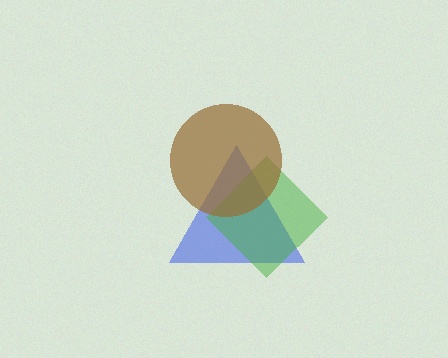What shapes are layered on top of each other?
The layered shapes are: a blue triangle, a green diamond, a brown circle.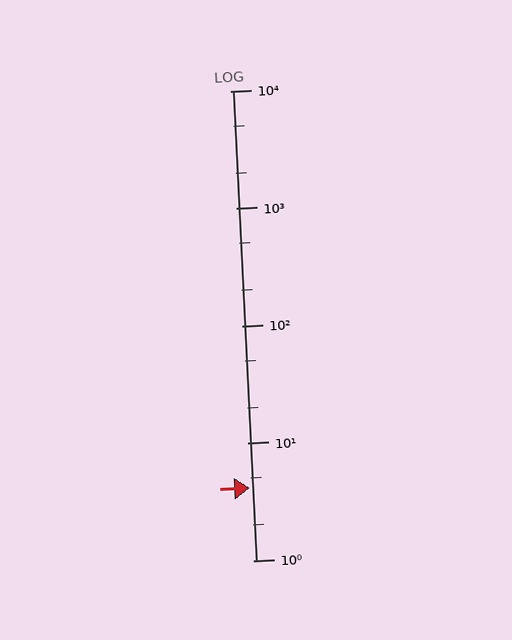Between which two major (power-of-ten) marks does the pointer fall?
The pointer is between 1 and 10.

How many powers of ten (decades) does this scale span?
The scale spans 4 decades, from 1 to 10000.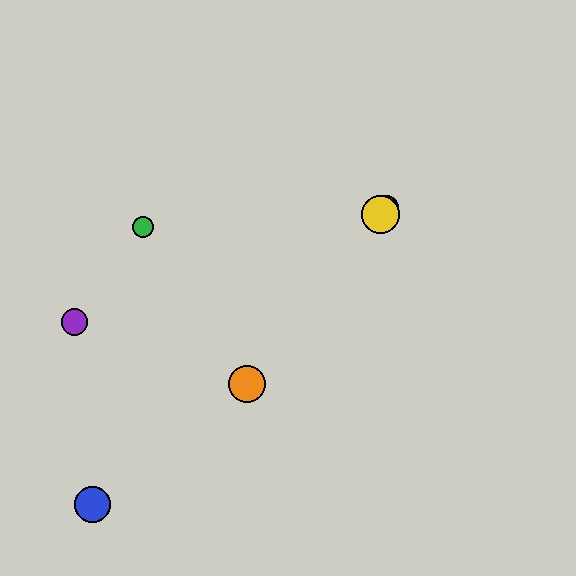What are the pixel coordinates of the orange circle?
The orange circle is at (247, 384).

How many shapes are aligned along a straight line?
3 shapes (the red circle, the yellow circle, the orange circle) are aligned along a straight line.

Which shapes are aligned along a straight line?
The red circle, the yellow circle, the orange circle are aligned along a straight line.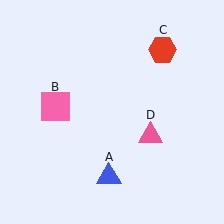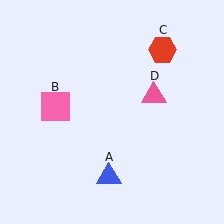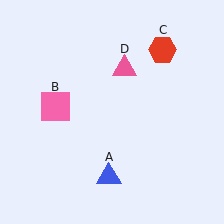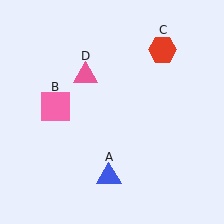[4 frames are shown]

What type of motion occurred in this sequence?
The pink triangle (object D) rotated counterclockwise around the center of the scene.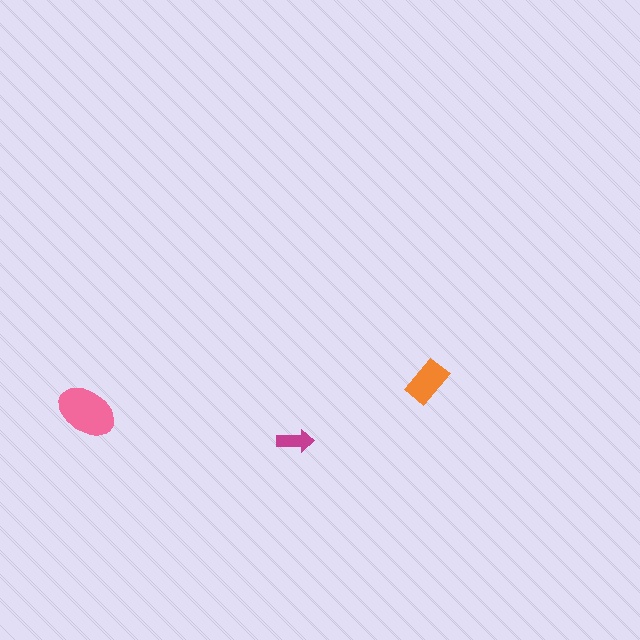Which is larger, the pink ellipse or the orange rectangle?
The pink ellipse.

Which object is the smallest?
The magenta arrow.